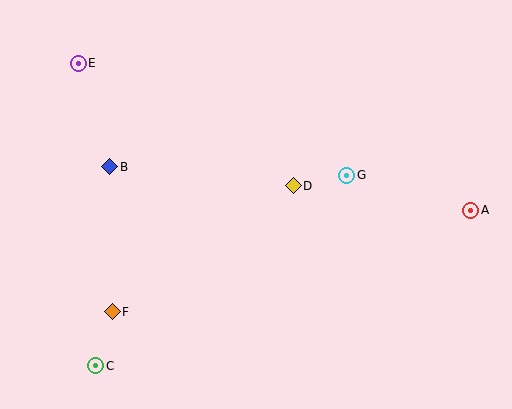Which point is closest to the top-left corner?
Point E is closest to the top-left corner.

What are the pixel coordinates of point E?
Point E is at (78, 63).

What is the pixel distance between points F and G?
The distance between F and G is 271 pixels.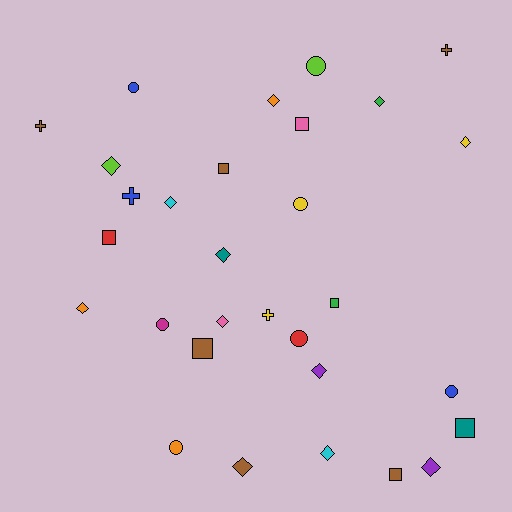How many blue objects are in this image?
There are 3 blue objects.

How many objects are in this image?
There are 30 objects.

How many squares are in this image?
There are 7 squares.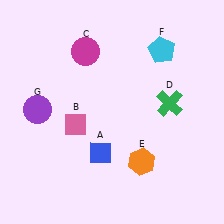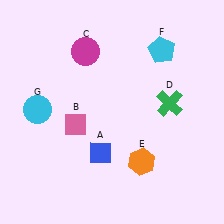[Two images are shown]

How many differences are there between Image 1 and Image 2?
There is 1 difference between the two images.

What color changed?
The circle (G) changed from purple in Image 1 to cyan in Image 2.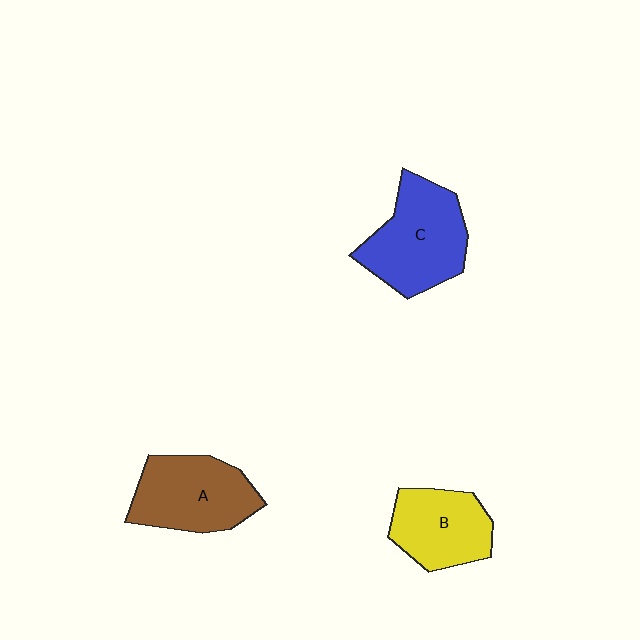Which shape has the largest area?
Shape C (blue).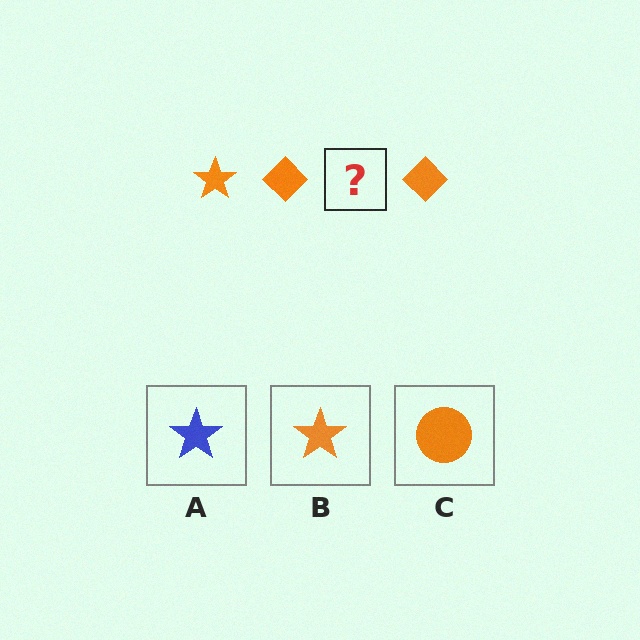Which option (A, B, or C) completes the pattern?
B.